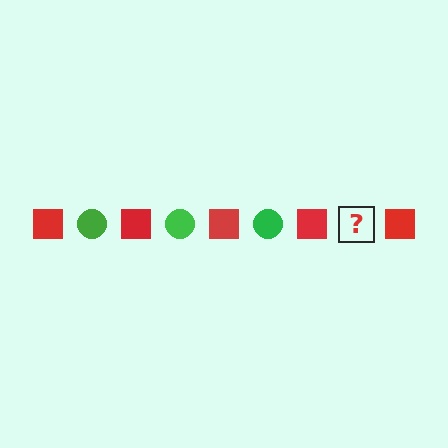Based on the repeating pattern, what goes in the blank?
The blank should be a green circle.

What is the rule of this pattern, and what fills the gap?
The rule is that the pattern alternates between red square and green circle. The gap should be filled with a green circle.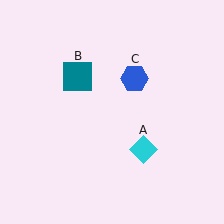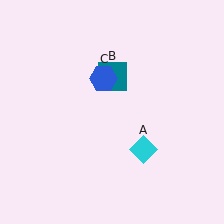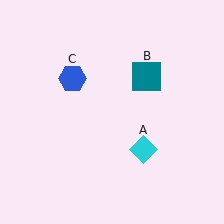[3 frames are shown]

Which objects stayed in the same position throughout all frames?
Cyan diamond (object A) remained stationary.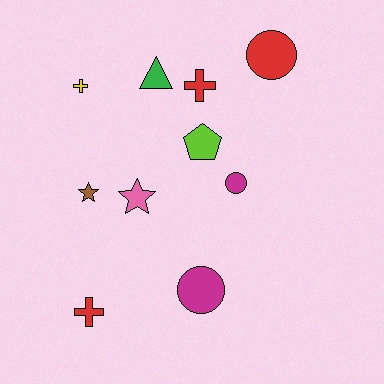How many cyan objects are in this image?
There are no cyan objects.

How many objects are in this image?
There are 10 objects.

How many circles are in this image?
There are 3 circles.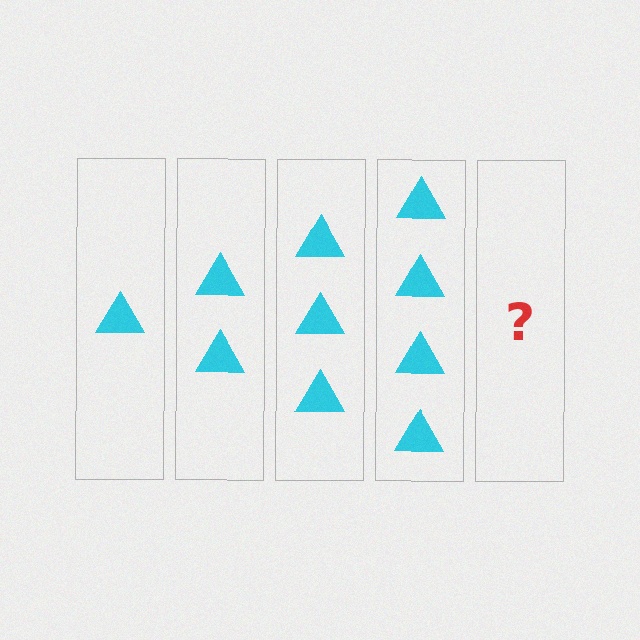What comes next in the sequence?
The next element should be 5 triangles.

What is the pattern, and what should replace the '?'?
The pattern is that each step adds one more triangle. The '?' should be 5 triangles.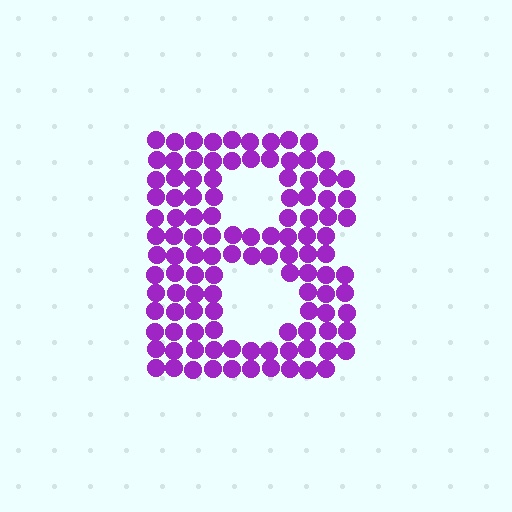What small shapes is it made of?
It is made of small circles.